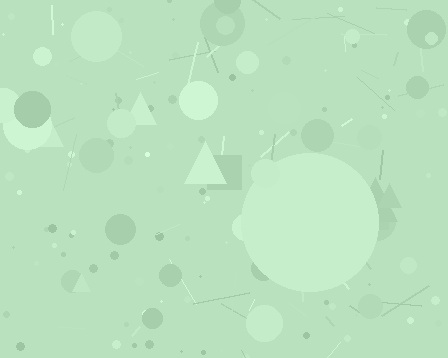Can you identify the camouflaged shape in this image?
The camouflaged shape is a circle.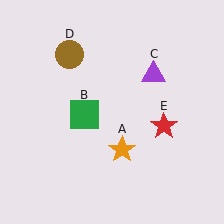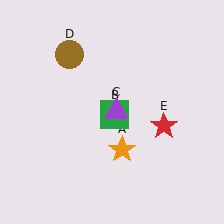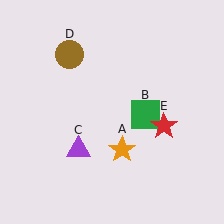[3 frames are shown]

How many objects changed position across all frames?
2 objects changed position: green square (object B), purple triangle (object C).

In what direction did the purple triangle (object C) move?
The purple triangle (object C) moved down and to the left.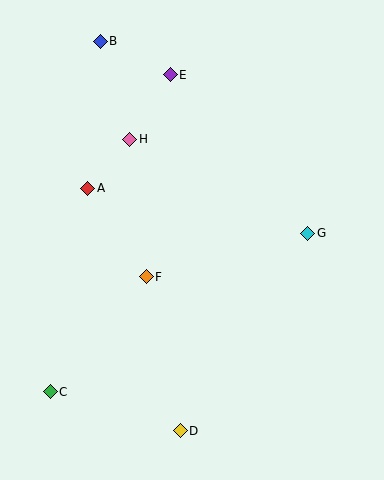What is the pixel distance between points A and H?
The distance between A and H is 64 pixels.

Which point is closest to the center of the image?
Point F at (146, 277) is closest to the center.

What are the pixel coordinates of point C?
Point C is at (50, 392).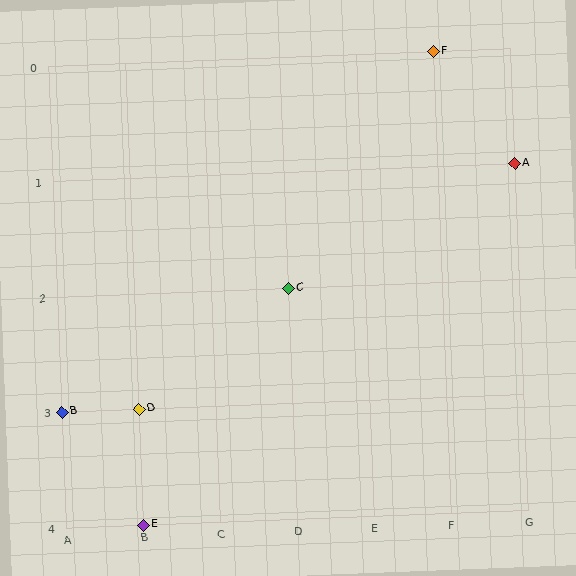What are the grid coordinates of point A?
Point A is at grid coordinates (G, 1).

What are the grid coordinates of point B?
Point B is at grid coordinates (A, 3).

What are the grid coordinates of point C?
Point C is at grid coordinates (D, 2).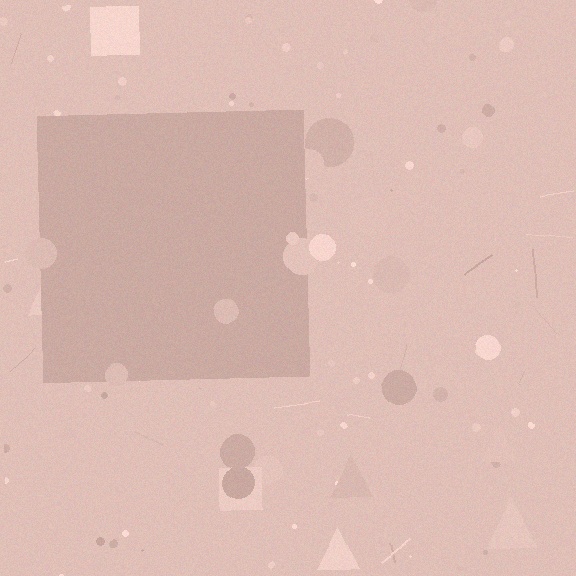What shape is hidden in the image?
A square is hidden in the image.